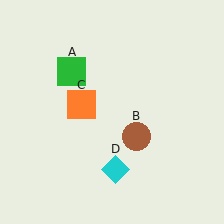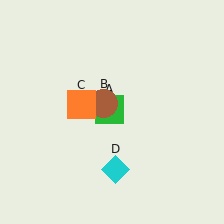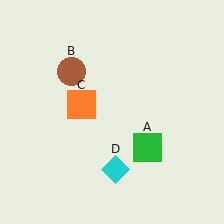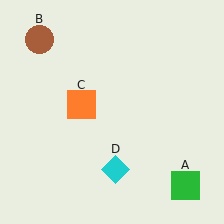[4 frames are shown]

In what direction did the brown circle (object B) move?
The brown circle (object B) moved up and to the left.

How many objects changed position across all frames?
2 objects changed position: green square (object A), brown circle (object B).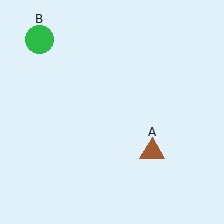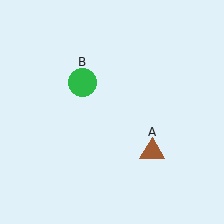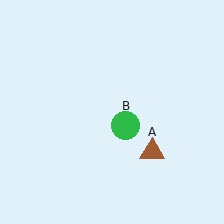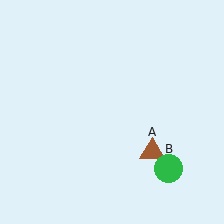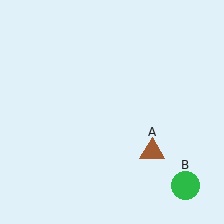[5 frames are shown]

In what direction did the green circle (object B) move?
The green circle (object B) moved down and to the right.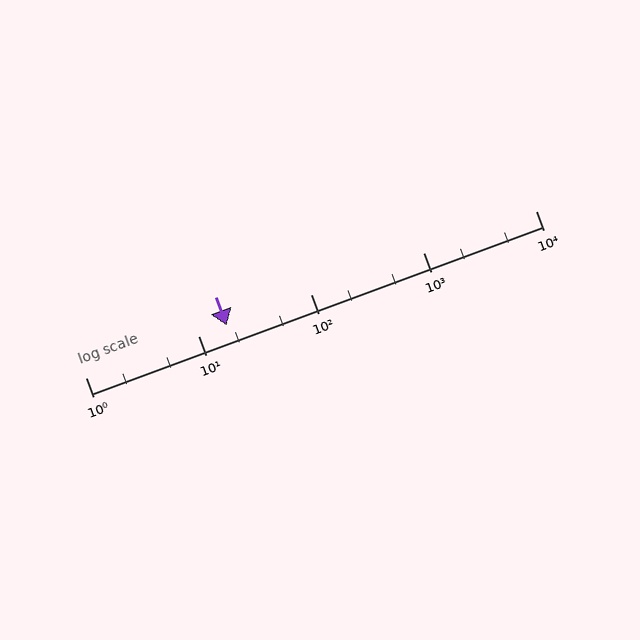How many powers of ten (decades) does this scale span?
The scale spans 4 decades, from 1 to 10000.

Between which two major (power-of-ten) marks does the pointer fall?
The pointer is between 10 and 100.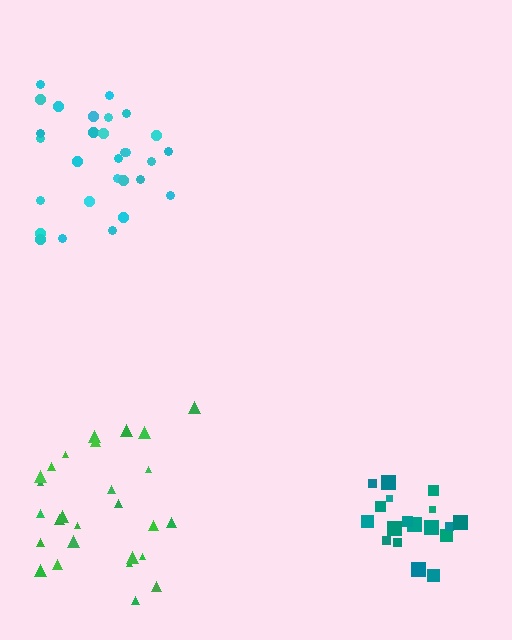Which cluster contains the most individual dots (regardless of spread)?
Cyan (29).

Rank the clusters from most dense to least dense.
teal, cyan, green.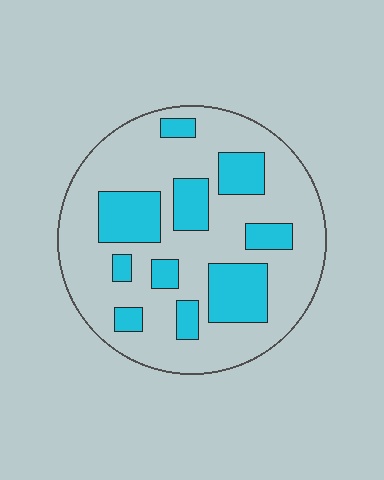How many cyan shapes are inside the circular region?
10.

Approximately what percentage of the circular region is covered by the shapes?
Approximately 30%.